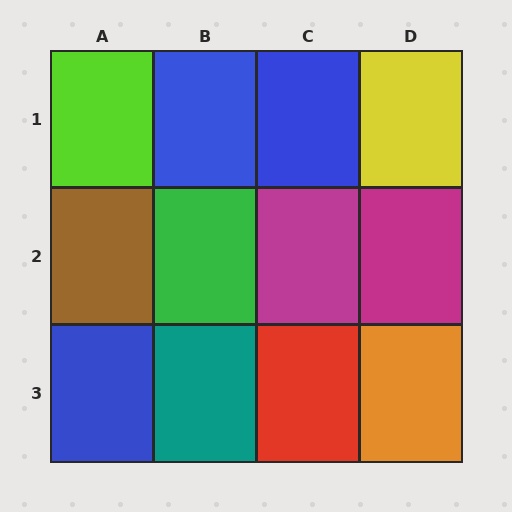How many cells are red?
1 cell is red.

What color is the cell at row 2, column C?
Magenta.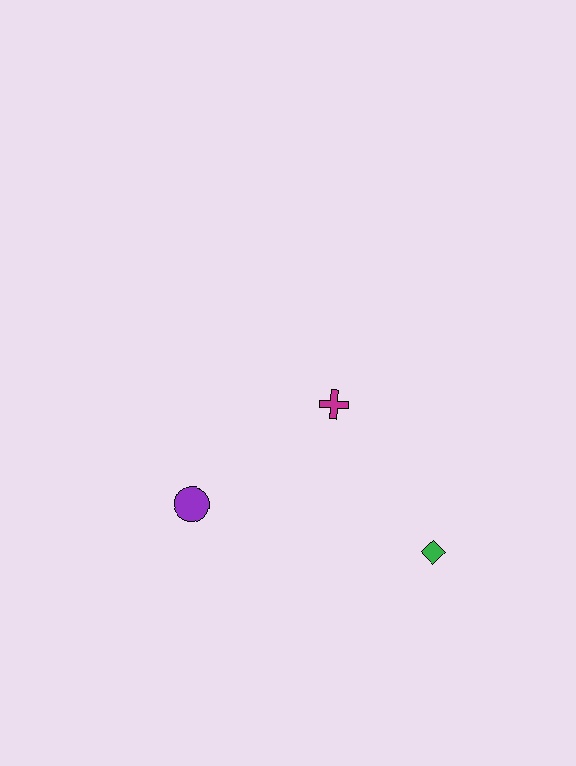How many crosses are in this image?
There is 1 cross.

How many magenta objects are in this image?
There is 1 magenta object.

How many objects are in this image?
There are 3 objects.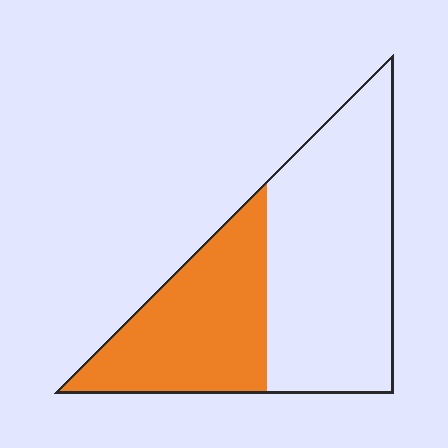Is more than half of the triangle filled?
No.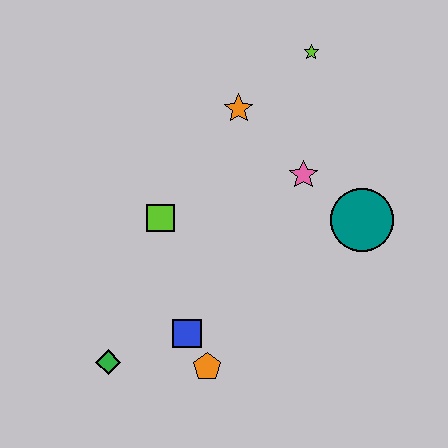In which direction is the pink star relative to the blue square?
The pink star is above the blue square.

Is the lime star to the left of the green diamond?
No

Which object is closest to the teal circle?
The pink star is closest to the teal circle.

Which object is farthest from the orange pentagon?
The lime star is farthest from the orange pentagon.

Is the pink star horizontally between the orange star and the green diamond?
No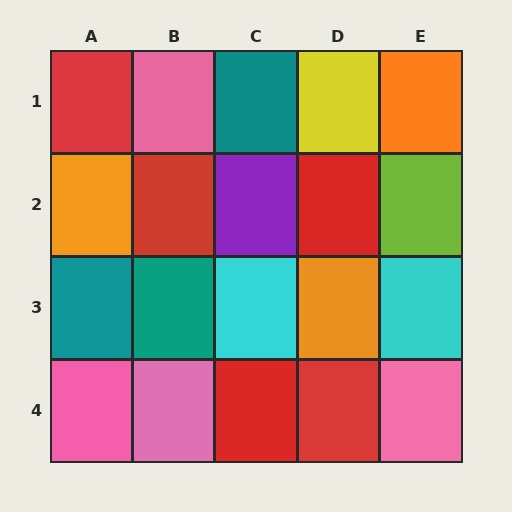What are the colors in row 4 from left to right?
Pink, pink, red, red, pink.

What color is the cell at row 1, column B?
Pink.